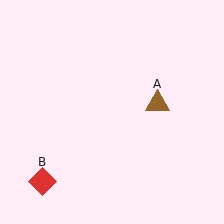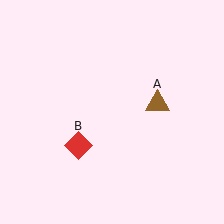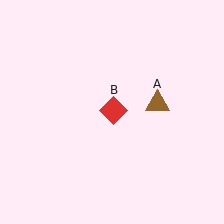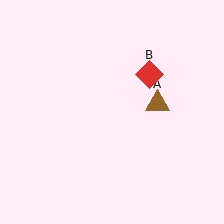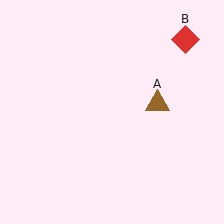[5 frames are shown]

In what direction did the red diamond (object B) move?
The red diamond (object B) moved up and to the right.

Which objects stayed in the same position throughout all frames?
Brown triangle (object A) remained stationary.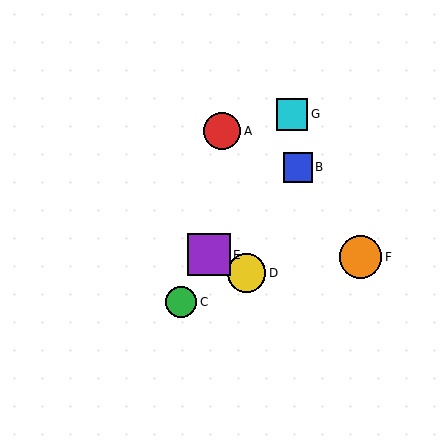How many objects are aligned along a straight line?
3 objects (C, E, G) are aligned along a straight line.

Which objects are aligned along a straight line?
Objects C, E, G are aligned along a straight line.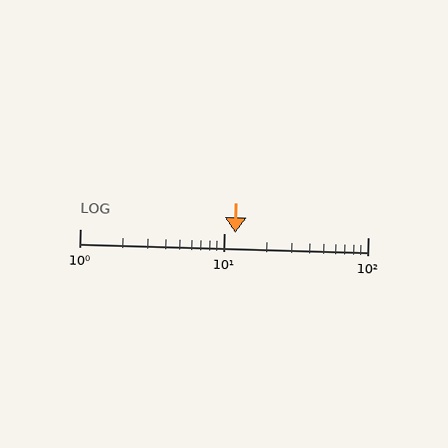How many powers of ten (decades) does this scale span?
The scale spans 2 decades, from 1 to 100.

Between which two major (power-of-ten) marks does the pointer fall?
The pointer is between 10 and 100.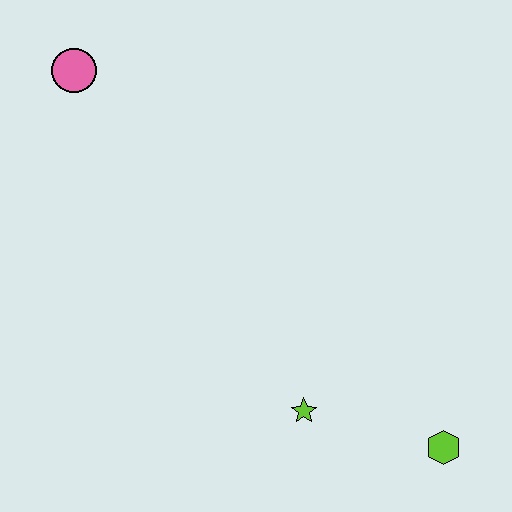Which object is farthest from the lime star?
The pink circle is farthest from the lime star.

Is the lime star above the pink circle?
No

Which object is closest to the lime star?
The lime hexagon is closest to the lime star.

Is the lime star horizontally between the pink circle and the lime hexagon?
Yes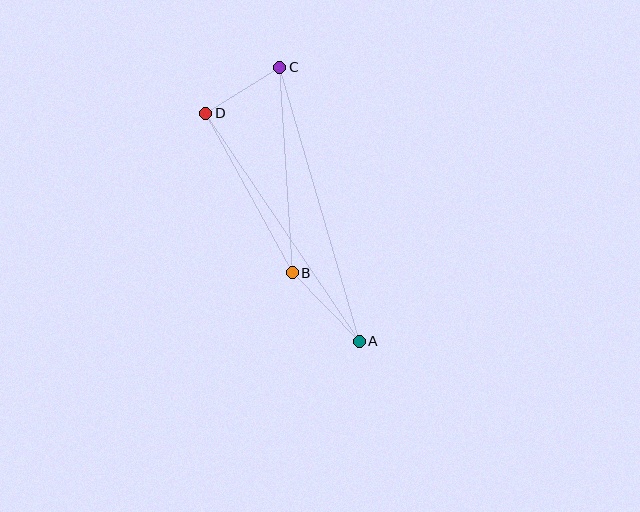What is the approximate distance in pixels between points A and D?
The distance between A and D is approximately 275 pixels.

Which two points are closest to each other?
Points C and D are closest to each other.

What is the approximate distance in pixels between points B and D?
The distance between B and D is approximately 181 pixels.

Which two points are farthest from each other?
Points A and C are farthest from each other.